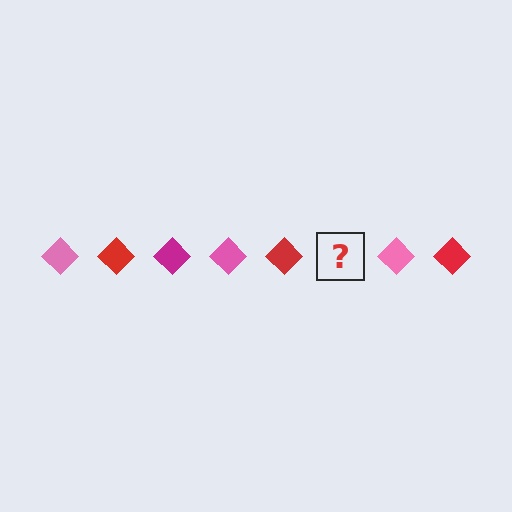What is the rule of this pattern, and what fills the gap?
The rule is that the pattern cycles through pink, red, magenta diamonds. The gap should be filled with a magenta diamond.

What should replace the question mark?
The question mark should be replaced with a magenta diamond.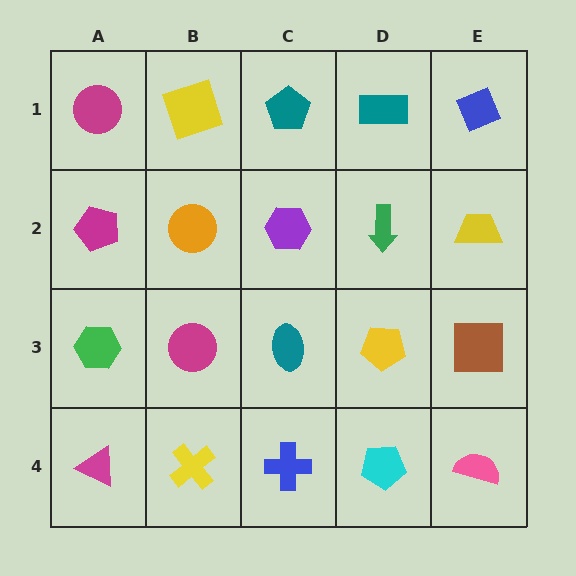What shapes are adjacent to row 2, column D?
A teal rectangle (row 1, column D), a yellow pentagon (row 3, column D), a purple hexagon (row 2, column C), a yellow trapezoid (row 2, column E).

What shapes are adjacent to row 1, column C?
A purple hexagon (row 2, column C), a yellow square (row 1, column B), a teal rectangle (row 1, column D).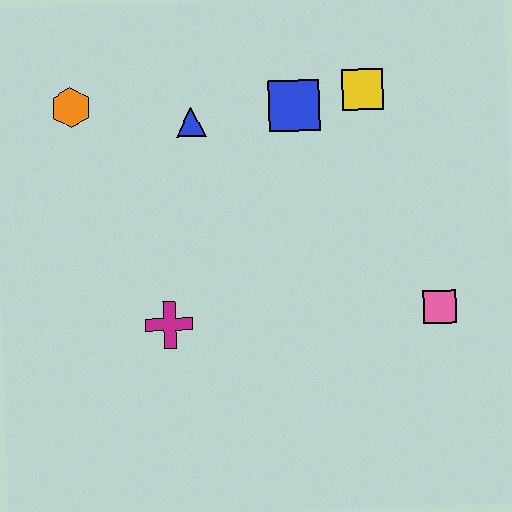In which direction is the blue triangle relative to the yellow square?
The blue triangle is to the left of the yellow square.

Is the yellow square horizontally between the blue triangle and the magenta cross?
No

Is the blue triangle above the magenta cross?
Yes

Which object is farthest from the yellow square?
The magenta cross is farthest from the yellow square.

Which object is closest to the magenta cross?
The blue triangle is closest to the magenta cross.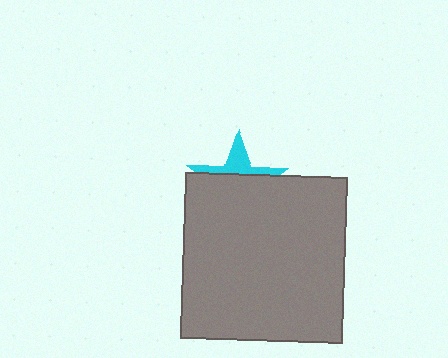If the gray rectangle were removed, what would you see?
You would see the complete cyan star.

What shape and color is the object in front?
The object in front is a gray rectangle.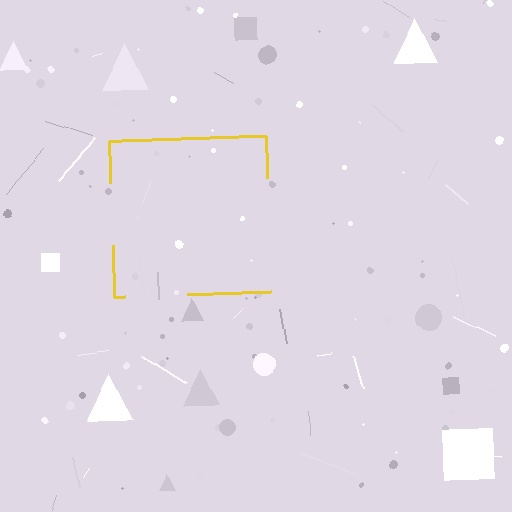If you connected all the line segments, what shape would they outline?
They would outline a square.